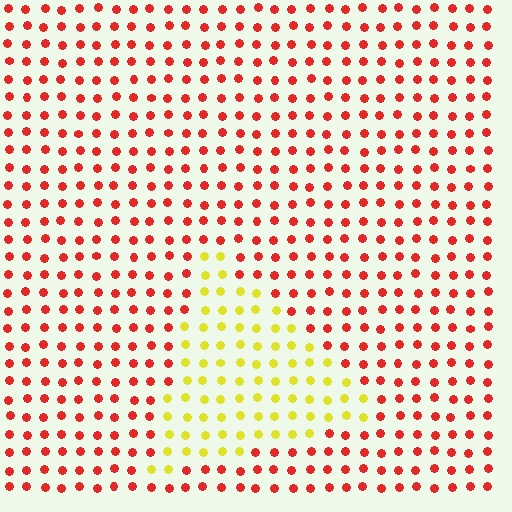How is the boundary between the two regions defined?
The boundary is defined purely by a slight shift in hue (about 61 degrees). Spacing, size, and orientation are identical on both sides.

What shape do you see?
I see a triangle.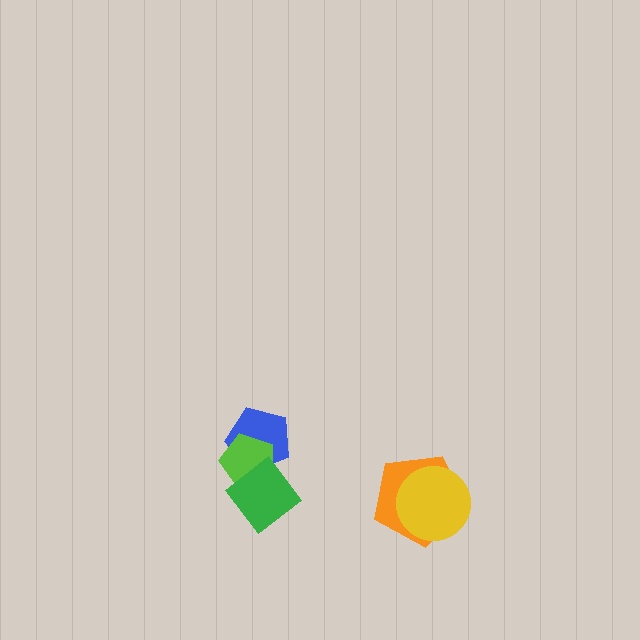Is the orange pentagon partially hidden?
Yes, it is partially covered by another shape.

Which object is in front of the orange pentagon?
The yellow circle is in front of the orange pentagon.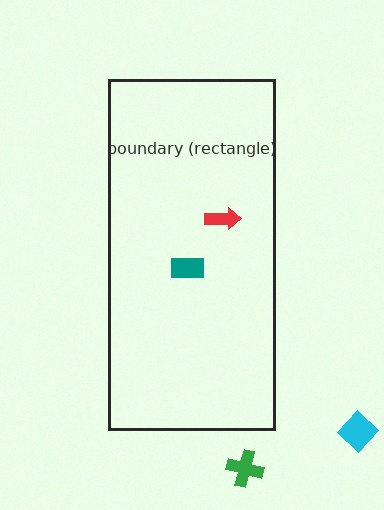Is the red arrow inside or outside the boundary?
Inside.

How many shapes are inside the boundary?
2 inside, 2 outside.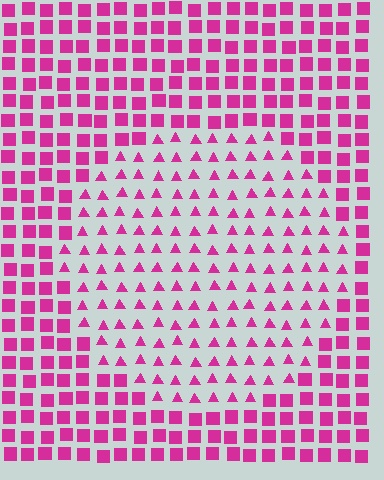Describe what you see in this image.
The image is filled with small magenta elements arranged in a uniform grid. A circle-shaped region contains triangles, while the surrounding area contains squares. The boundary is defined purely by the change in element shape.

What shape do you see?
I see a circle.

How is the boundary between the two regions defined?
The boundary is defined by a change in element shape: triangles inside vs. squares outside. All elements share the same color and spacing.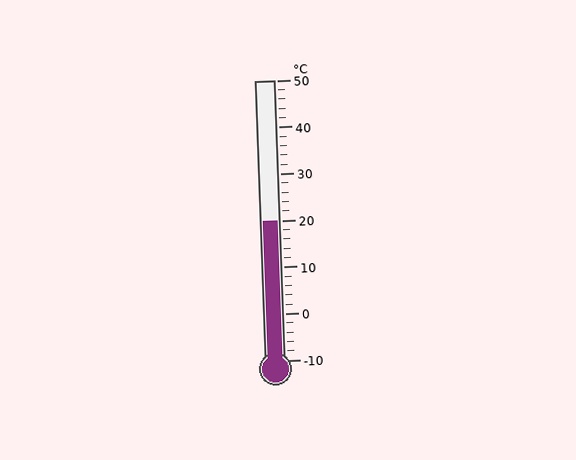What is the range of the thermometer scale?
The thermometer scale ranges from -10°C to 50°C.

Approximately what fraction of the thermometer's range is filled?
The thermometer is filled to approximately 50% of its range.